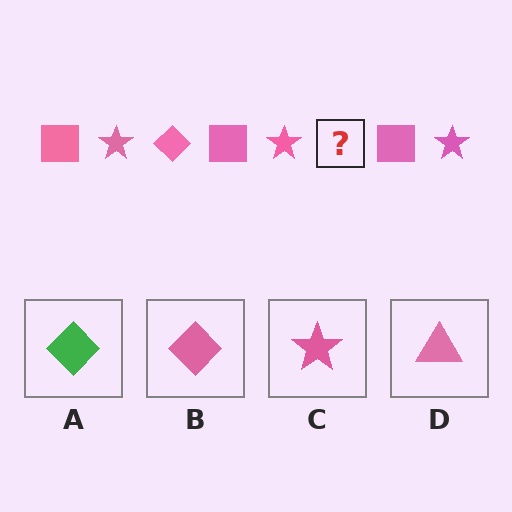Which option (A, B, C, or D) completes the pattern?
B.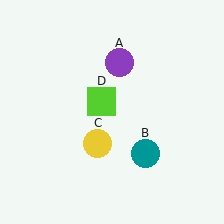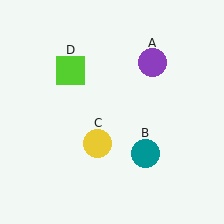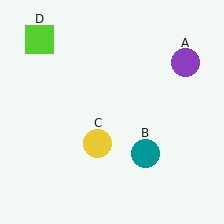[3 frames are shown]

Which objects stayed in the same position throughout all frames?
Teal circle (object B) and yellow circle (object C) remained stationary.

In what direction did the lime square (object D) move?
The lime square (object D) moved up and to the left.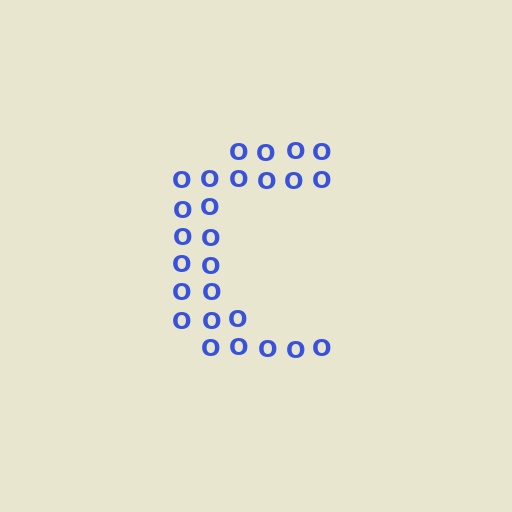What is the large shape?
The large shape is the letter C.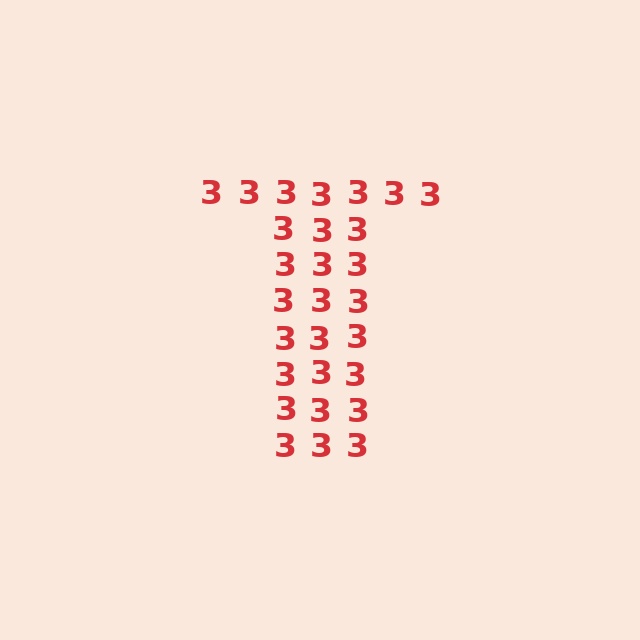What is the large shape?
The large shape is the letter T.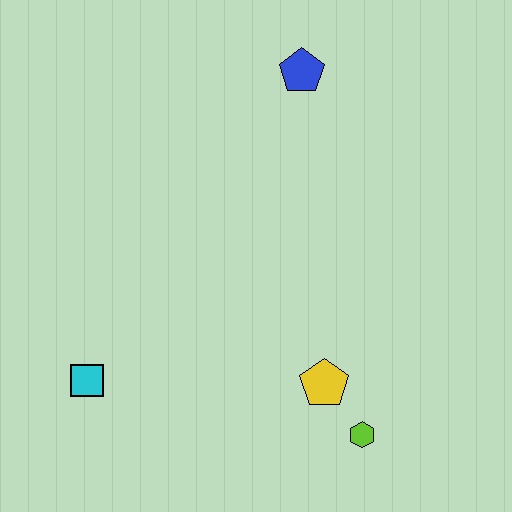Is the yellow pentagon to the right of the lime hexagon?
No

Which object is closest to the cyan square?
The yellow pentagon is closest to the cyan square.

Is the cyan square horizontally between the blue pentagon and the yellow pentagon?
No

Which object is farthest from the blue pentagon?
The cyan square is farthest from the blue pentagon.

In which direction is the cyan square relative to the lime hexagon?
The cyan square is to the left of the lime hexagon.